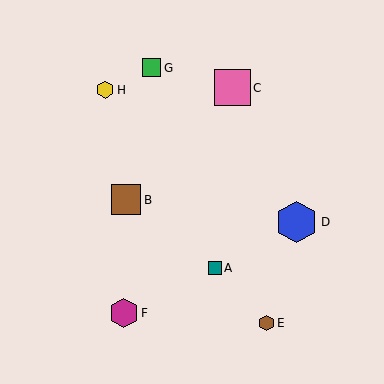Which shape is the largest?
The blue hexagon (labeled D) is the largest.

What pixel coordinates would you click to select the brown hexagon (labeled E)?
Click at (266, 323) to select the brown hexagon E.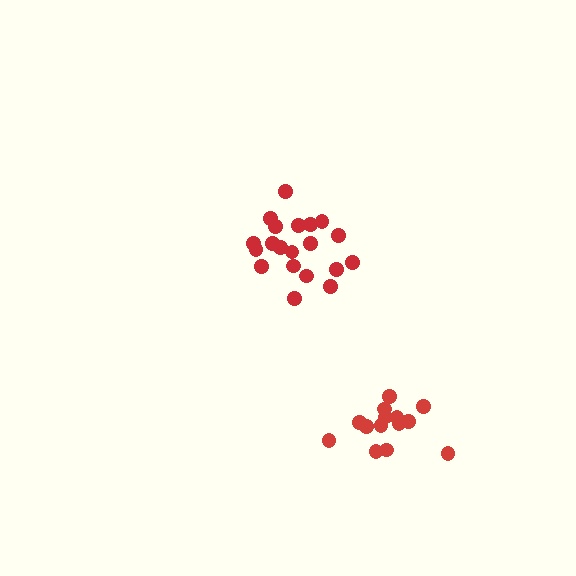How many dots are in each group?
Group 1: 20 dots, Group 2: 14 dots (34 total).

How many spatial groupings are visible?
There are 2 spatial groupings.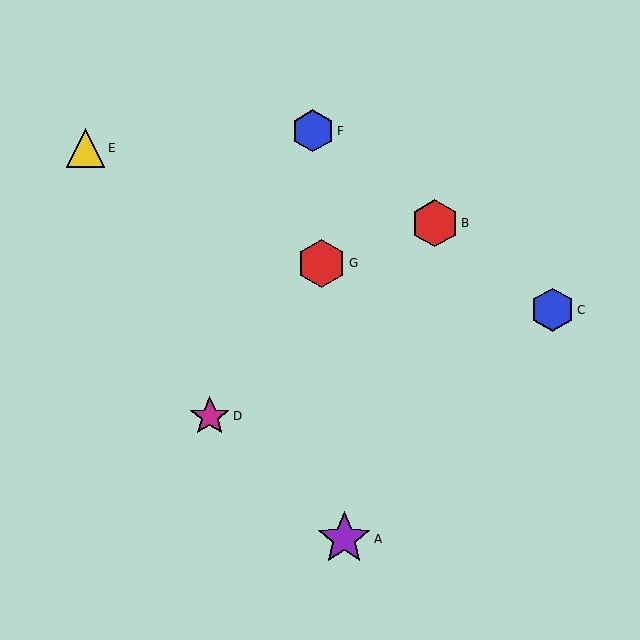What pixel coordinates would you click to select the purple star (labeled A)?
Click at (344, 539) to select the purple star A.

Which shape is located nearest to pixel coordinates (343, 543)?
The purple star (labeled A) at (344, 539) is nearest to that location.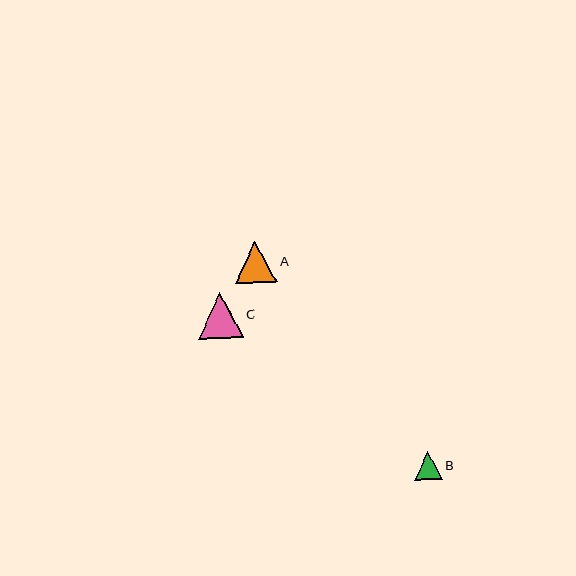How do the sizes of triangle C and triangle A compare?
Triangle C and triangle A are approximately the same size.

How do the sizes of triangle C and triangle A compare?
Triangle C and triangle A are approximately the same size.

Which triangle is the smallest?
Triangle B is the smallest with a size of approximately 28 pixels.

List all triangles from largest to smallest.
From largest to smallest: C, A, B.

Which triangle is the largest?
Triangle C is the largest with a size of approximately 46 pixels.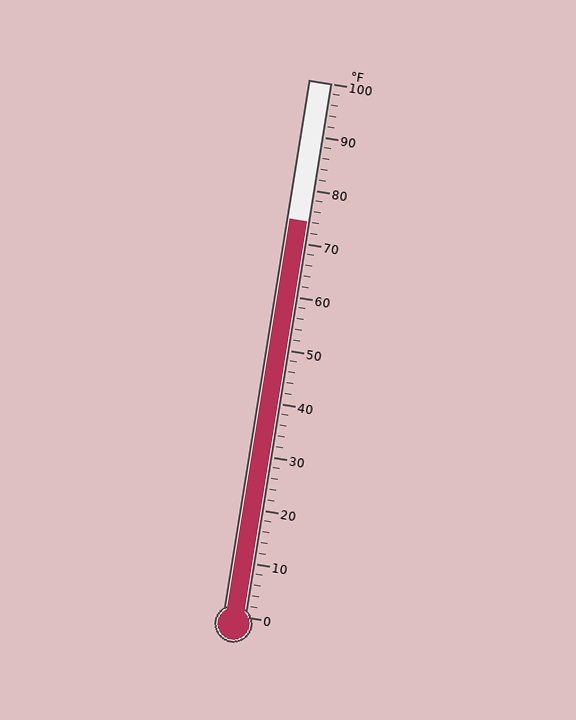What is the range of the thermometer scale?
The thermometer scale ranges from 0°F to 100°F.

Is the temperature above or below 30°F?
The temperature is above 30°F.